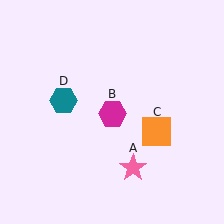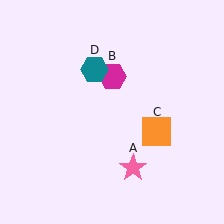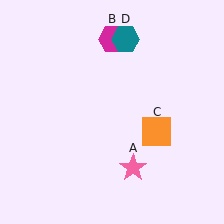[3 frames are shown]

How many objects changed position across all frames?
2 objects changed position: magenta hexagon (object B), teal hexagon (object D).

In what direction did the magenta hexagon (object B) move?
The magenta hexagon (object B) moved up.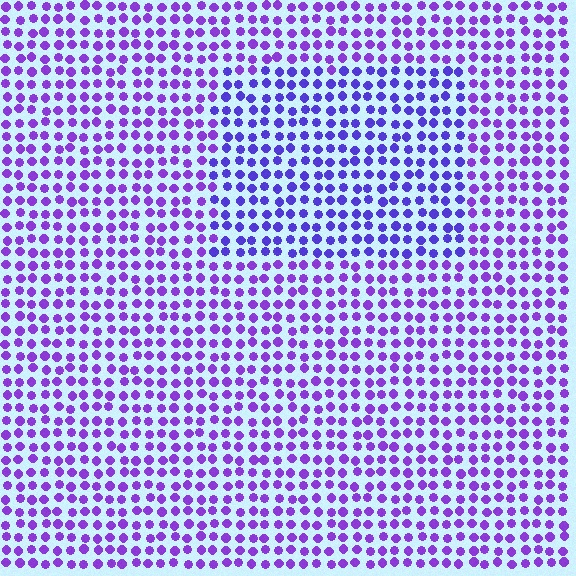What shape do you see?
I see a rectangle.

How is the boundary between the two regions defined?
The boundary is defined purely by a slight shift in hue (about 23 degrees). Spacing, size, and orientation are identical on both sides.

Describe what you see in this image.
The image is filled with small purple elements in a uniform arrangement. A rectangle-shaped region is visible where the elements are tinted to a slightly different hue, forming a subtle color boundary.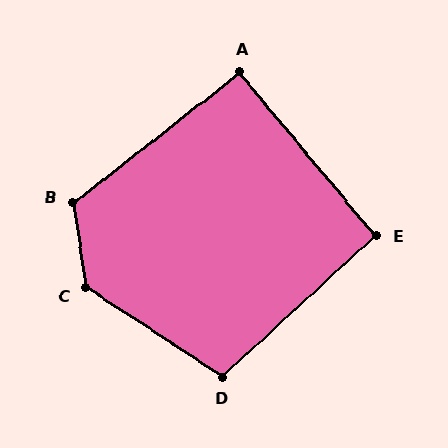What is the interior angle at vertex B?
Approximately 120 degrees (obtuse).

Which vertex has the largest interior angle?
C, at approximately 131 degrees.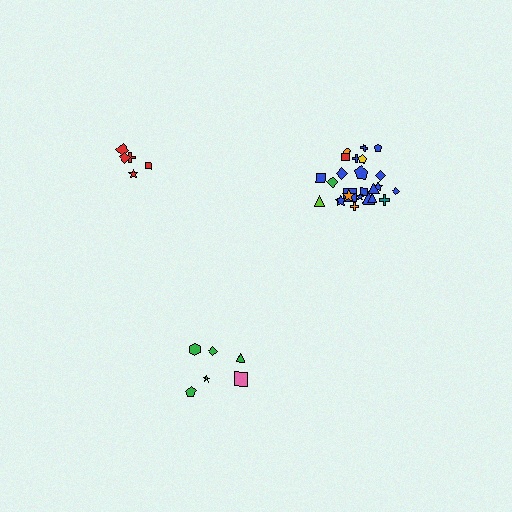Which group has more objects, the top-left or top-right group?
The top-right group.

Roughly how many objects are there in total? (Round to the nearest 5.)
Roughly 35 objects in total.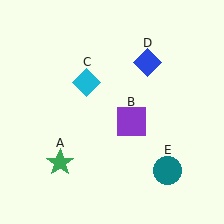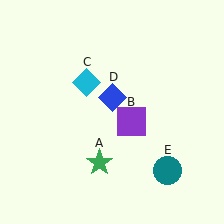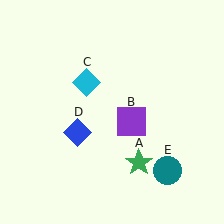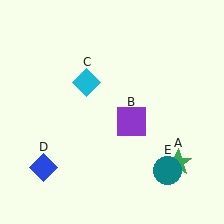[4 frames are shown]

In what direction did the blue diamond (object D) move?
The blue diamond (object D) moved down and to the left.